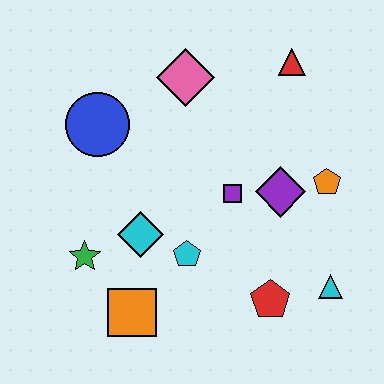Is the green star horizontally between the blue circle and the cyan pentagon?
No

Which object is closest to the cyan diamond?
The cyan pentagon is closest to the cyan diamond.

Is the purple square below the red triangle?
Yes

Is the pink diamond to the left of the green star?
No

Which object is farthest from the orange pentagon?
The green star is farthest from the orange pentagon.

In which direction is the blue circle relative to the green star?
The blue circle is above the green star.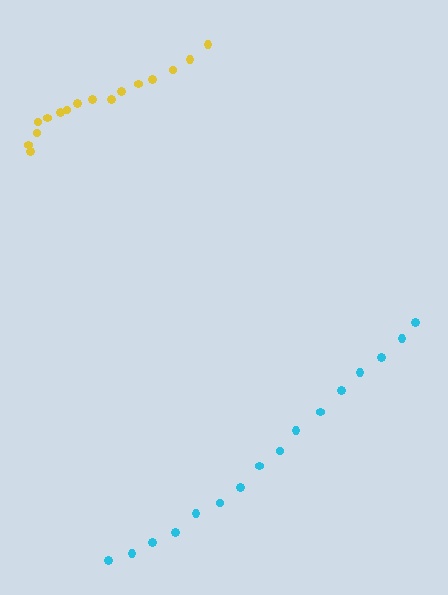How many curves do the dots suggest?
There are 2 distinct paths.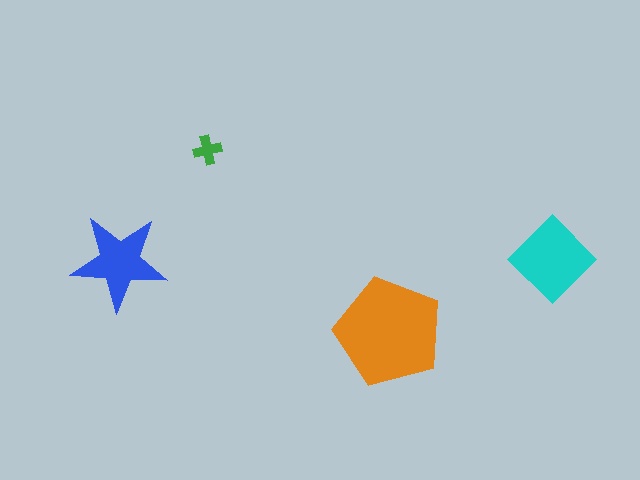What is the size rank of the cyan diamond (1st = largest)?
2nd.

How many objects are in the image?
There are 4 objects in the image.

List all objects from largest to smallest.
The orange pentagon, the cyan diamond, the blue star, the green cross.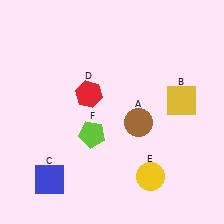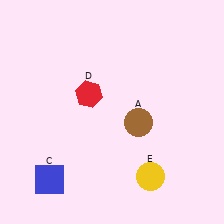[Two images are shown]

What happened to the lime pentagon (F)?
The lime pentagon (F) was removed in Image 2. It was in the bottom-left area of Image 1.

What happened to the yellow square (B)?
The yellow square (B) was removed in Image 2. It was in the top-right area of Image 1.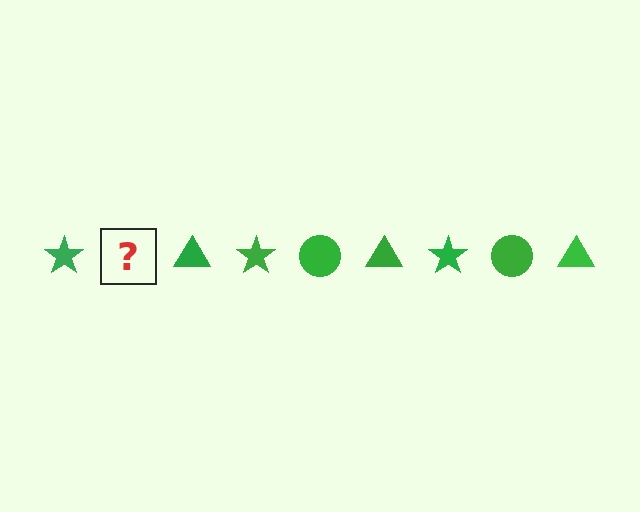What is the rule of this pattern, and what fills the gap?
The rule is that the pattern cycles through star, circle, triangle shapes in green. The gap should be filled with a green circle.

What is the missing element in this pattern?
The missing element is a green circle.